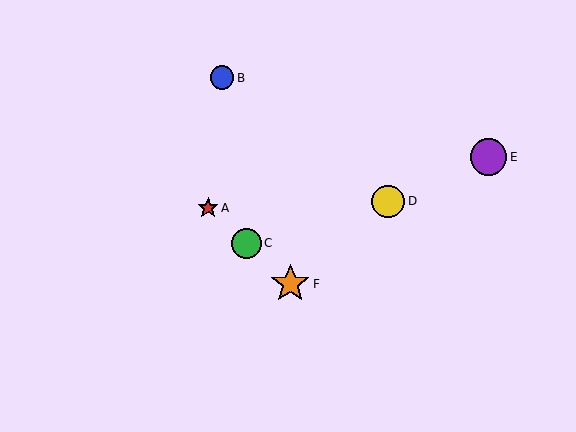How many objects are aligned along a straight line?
3 objects (A, C, F) are aligned along a straight line.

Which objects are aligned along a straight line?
Objects A, C, F are aligned along a straight line.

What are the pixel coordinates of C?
Object C is at (247, 243).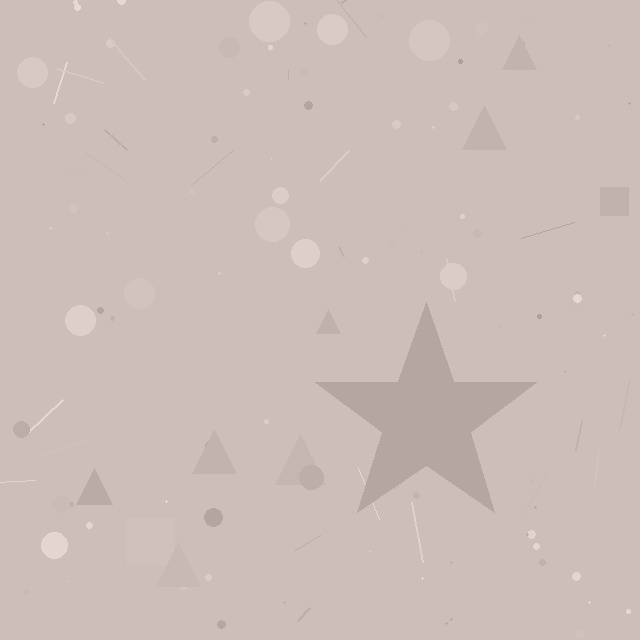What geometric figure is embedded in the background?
A star is embedded in the background.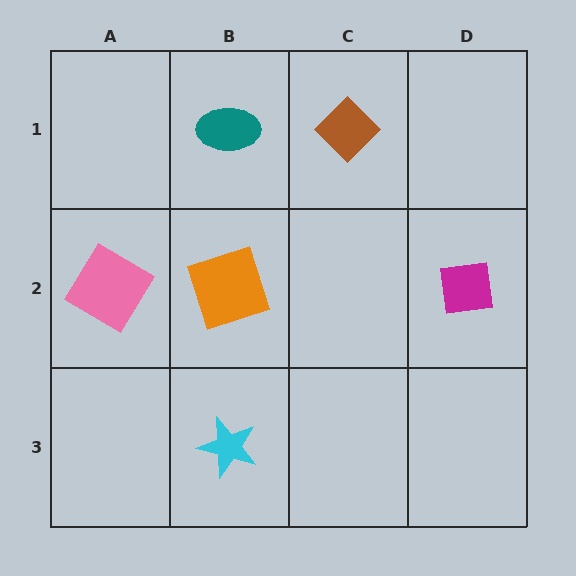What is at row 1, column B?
A teal ellipse.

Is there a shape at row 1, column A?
No, that cell is empty.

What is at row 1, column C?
A brown diamond.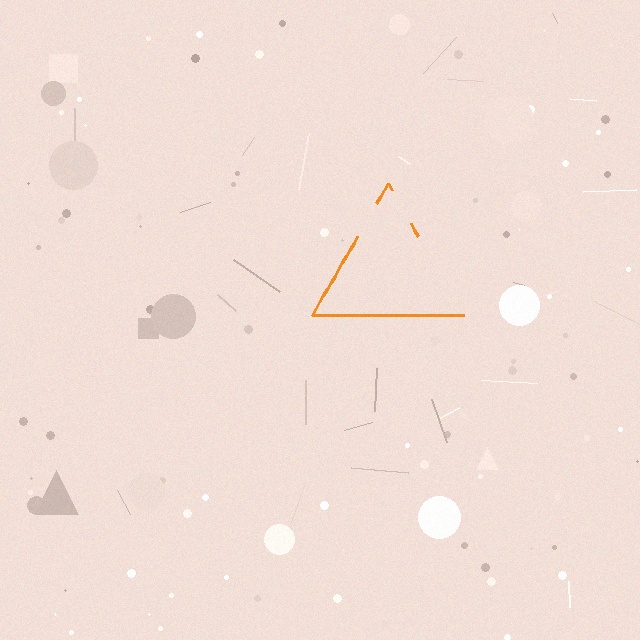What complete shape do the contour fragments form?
The contour fragments form a triangle.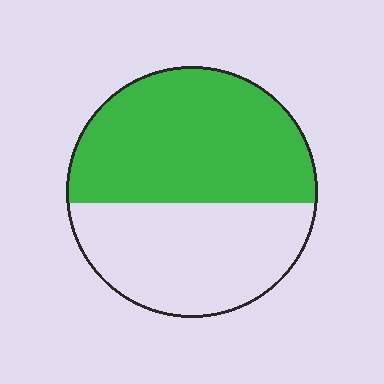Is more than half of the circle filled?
Yes.